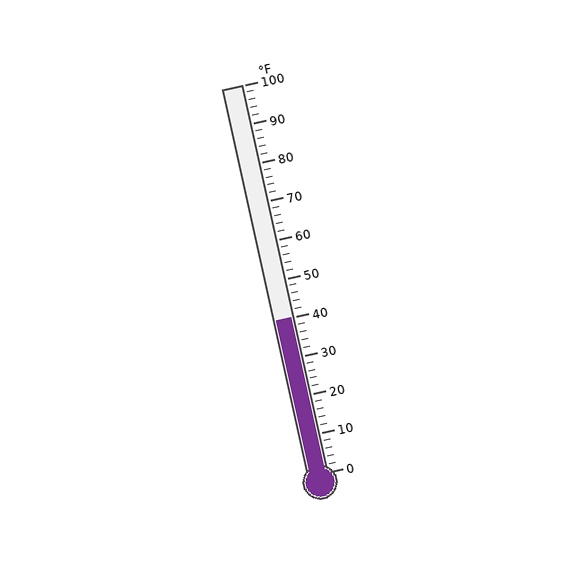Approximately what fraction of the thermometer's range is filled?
The thermometer is filled to approximately 40% of its range.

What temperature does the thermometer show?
The thermometer shows approximately 40°F.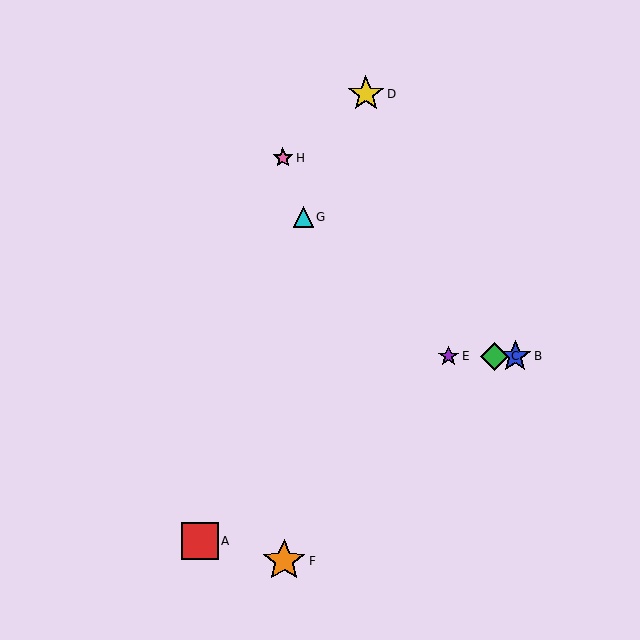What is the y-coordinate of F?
Object F is at y≈561.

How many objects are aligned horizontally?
3 objects (B, C, E) are aligned horizontally.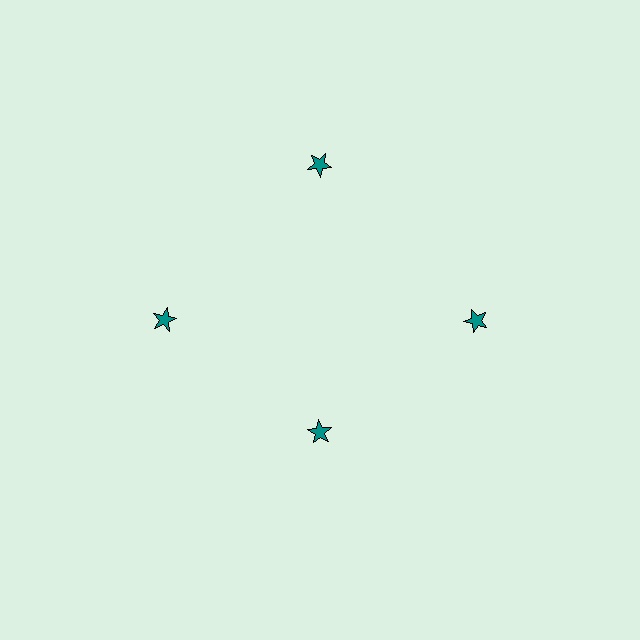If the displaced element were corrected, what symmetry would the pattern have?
It would have 4-fold rotational symmetry — the pattern would map onto itself every 90 degrees.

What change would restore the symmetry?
The symmetry would be restored by moving it outward, back onto the ring so that all 4 stars sit at equal angles and equal distance from the center.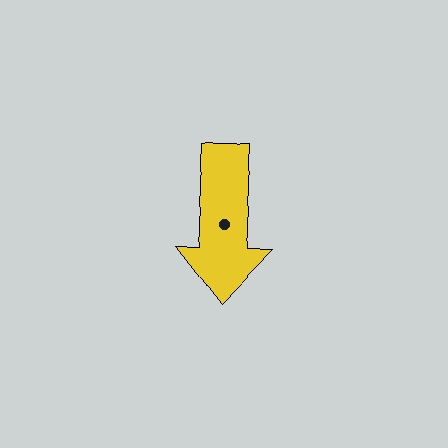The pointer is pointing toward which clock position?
Roughly 6 o'clock.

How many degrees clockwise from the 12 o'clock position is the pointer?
Approximately 183 degrees.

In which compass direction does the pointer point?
South.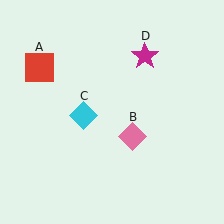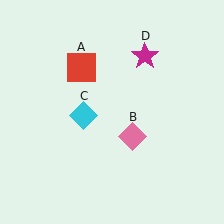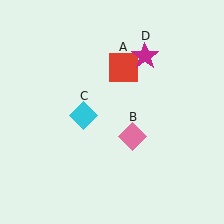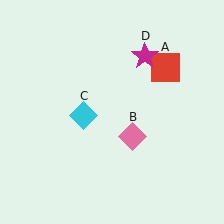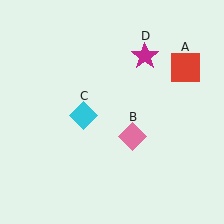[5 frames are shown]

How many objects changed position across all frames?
1 object changed position: red square (object A).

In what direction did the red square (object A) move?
The red square (object A) moved right.